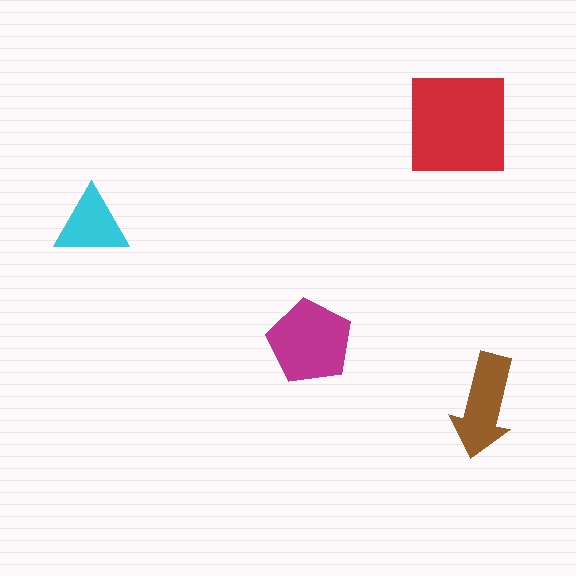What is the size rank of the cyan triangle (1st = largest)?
4th.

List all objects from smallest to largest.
The cyan triangle, the brown arrow, the magenta pentagon, the red square.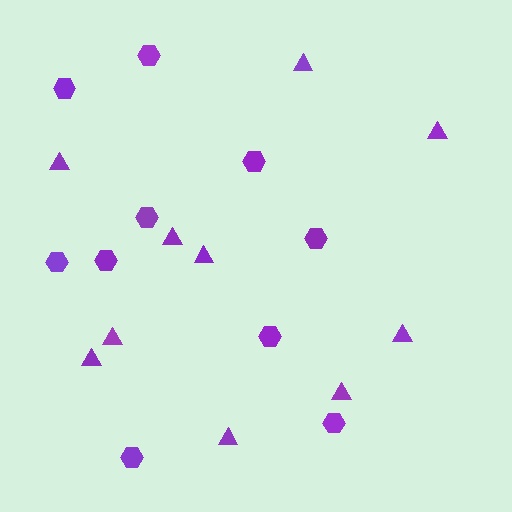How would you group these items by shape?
There are 2 groups: one group of triangles (10) and one group of hexagons (10).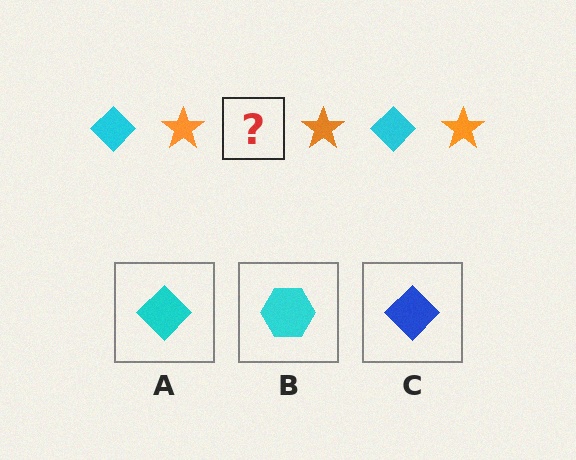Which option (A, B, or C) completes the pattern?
A.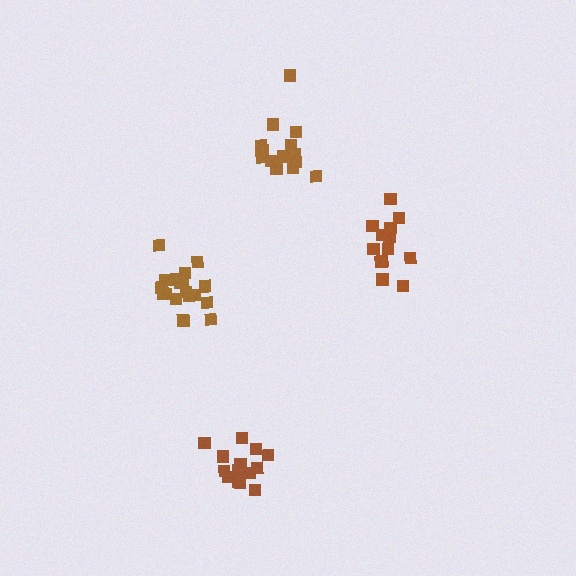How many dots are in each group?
Group 1: 13 dots, Group 2: 14 dots, Group 3: 18 dots, Group 4: 14 dots (59 total).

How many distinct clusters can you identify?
There are 4 distinct clusters.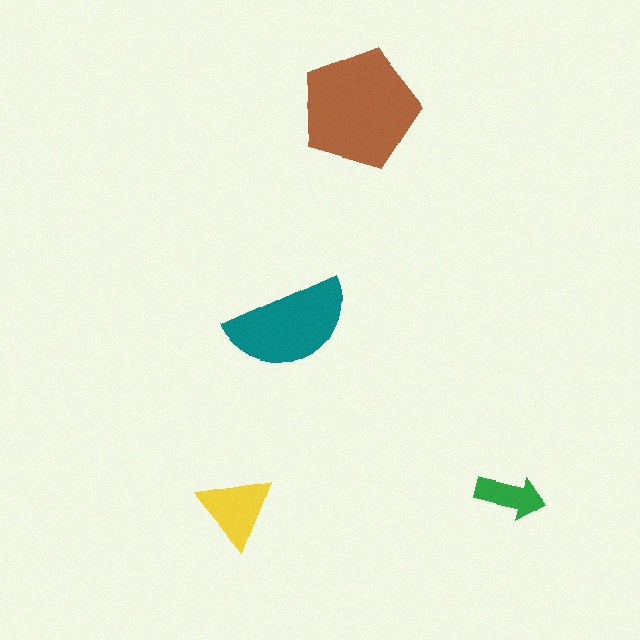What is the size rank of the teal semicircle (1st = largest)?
2nd.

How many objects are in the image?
There are 4 objects in the image.